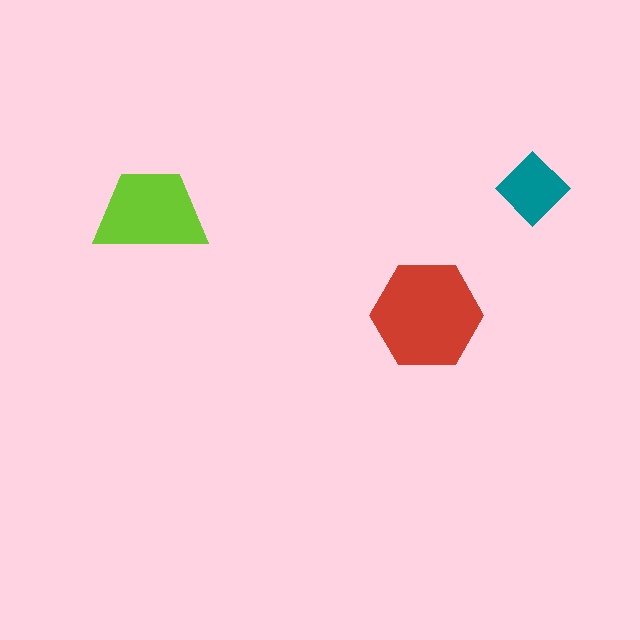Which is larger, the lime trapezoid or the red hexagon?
The red hexagon.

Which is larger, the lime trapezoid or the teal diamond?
The lime trapezoid.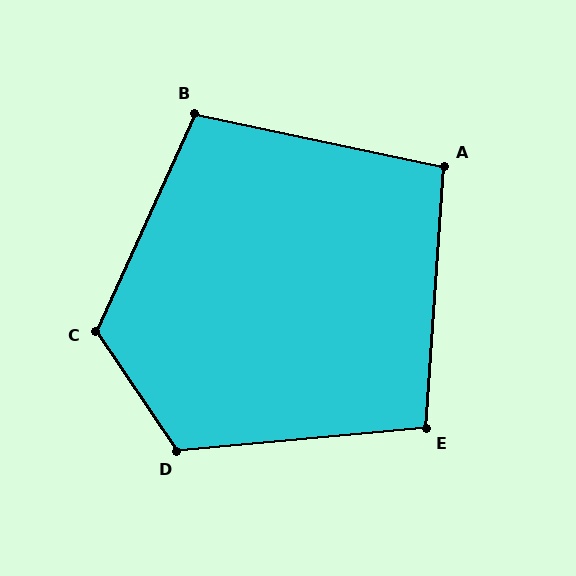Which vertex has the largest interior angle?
C, at approximately 121 degrees.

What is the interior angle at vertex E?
Approximately 99 degrees (obtuse).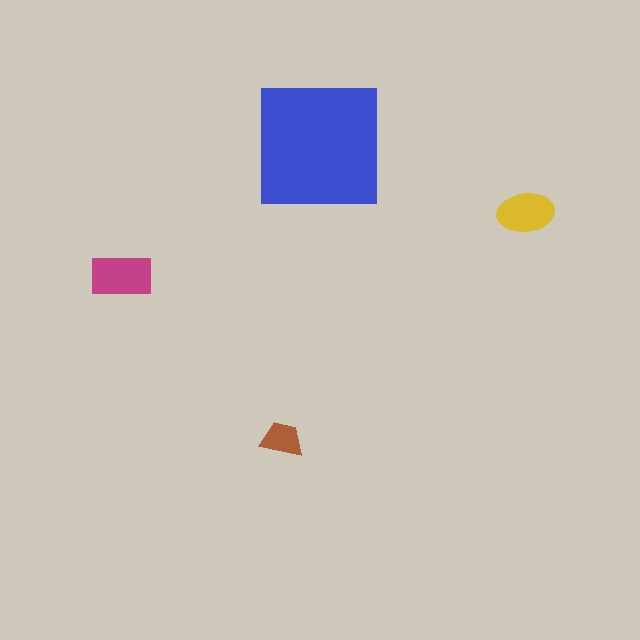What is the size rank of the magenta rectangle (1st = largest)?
2nd.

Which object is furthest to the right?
The yellow ellipse is rightmost.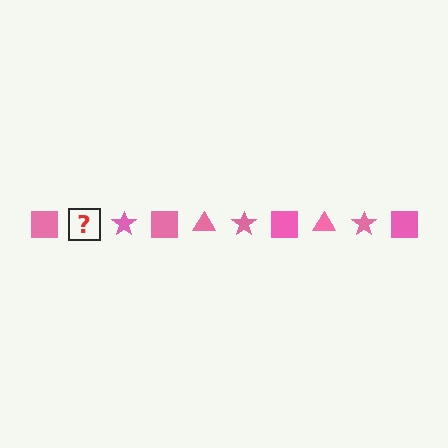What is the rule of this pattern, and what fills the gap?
The rule is that the pattern cycles through square, triangle, star shapes in pink. The gap should be filled with a pink triangle.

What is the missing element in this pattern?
The missing element is a pink triangle.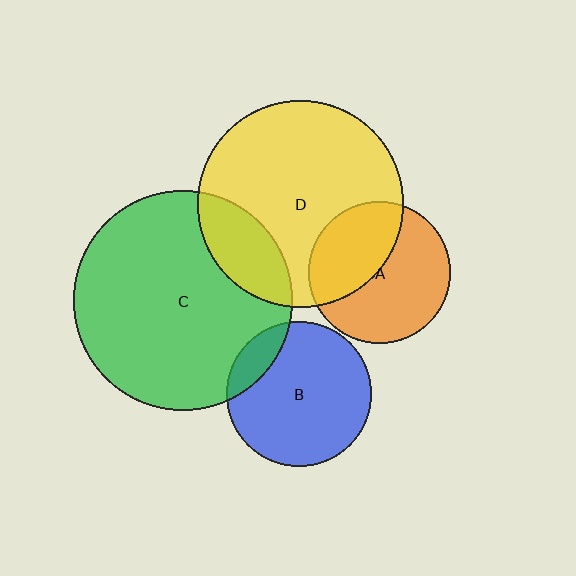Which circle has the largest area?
Circle C (green).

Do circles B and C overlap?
Yes.